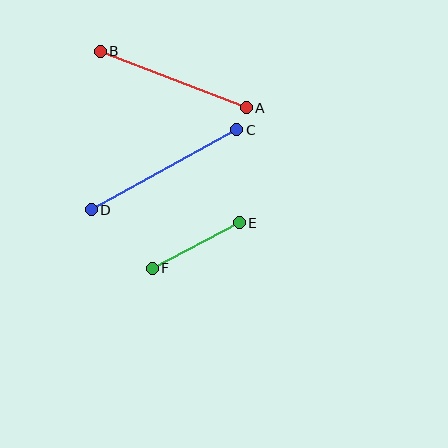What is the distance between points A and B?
The distance is approximately 156 pixels.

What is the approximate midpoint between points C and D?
The midpoint is at approximately (164, 170) pixels.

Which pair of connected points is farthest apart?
Points C and D are farthest apart.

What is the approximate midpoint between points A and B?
The midpoint is at approximately (173, 79) pixels.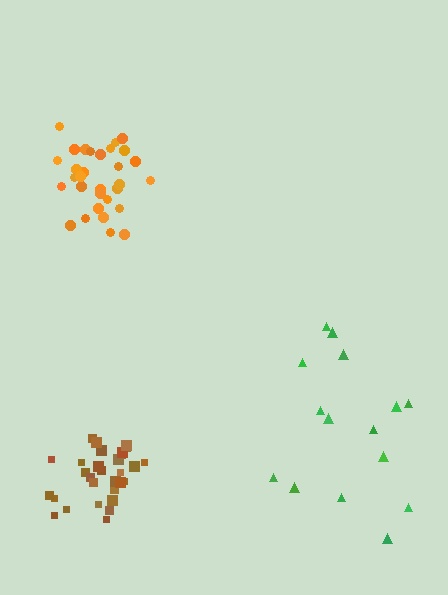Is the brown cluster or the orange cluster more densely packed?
Orange.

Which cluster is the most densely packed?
Orange.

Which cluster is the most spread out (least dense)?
Green.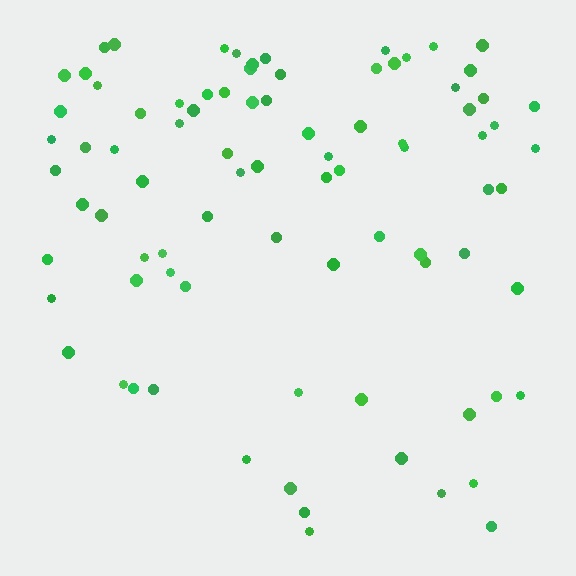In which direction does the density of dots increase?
From bottom to top, with the top side densest.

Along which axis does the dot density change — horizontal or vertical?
Vertical.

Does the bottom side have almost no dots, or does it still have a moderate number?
Still a moderate number, just noticeably fewer than the top.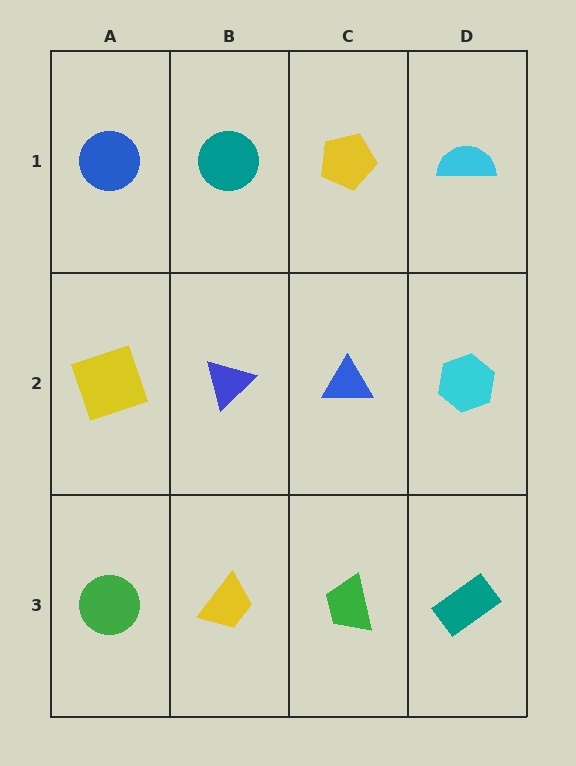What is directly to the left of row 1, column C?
A teal circle.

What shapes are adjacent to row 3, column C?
A blue triangle (row 2, column C), a yellow trapezoid (row 3, column B), a teal rectangle (row 3, column D).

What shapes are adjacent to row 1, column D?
A cyan hexagon (row 2, column D), a yellow pentagon (row 1, column C).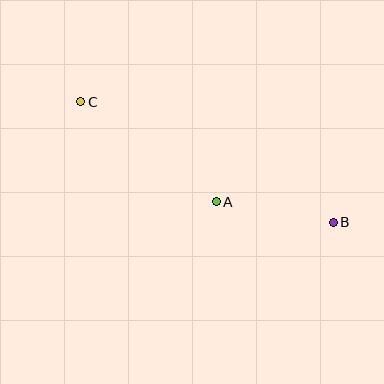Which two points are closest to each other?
Points A and B are closest to each other.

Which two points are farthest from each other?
Points B and C are farthest from each other.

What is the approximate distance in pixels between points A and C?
The distance between A and C is approximately 168 pixels.